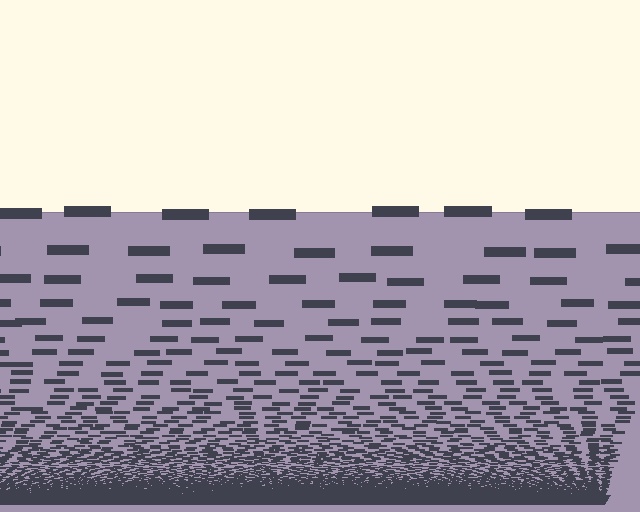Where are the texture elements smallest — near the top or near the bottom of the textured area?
Near the bottom.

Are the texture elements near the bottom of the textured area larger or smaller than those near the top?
Smaller. The gradient is inverted — elements near the bottom are smaller and denser.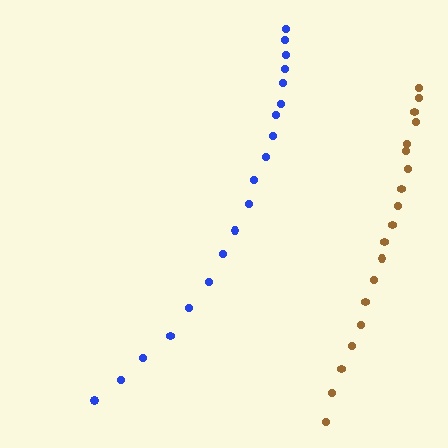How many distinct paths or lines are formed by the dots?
There are 2 distinct paths.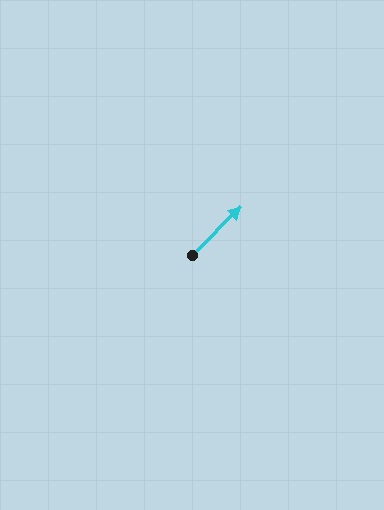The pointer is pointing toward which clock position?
Roughly 2 o'clock.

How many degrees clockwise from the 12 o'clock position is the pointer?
Approximately 45 degrees.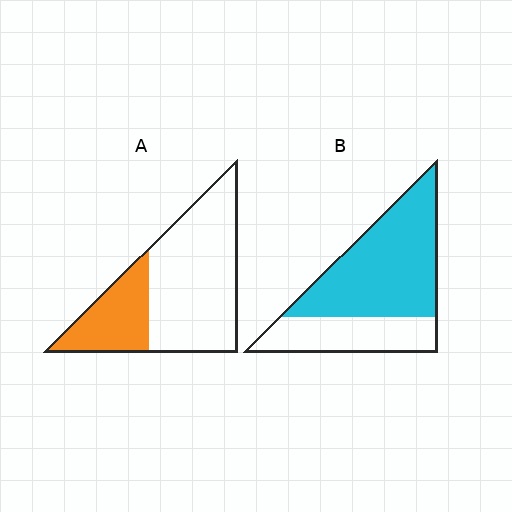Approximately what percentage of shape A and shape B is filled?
A is approximately 30% and B is approximately 65%.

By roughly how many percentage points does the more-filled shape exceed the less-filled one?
By roughly 35 percentage points (B over A).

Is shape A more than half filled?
No.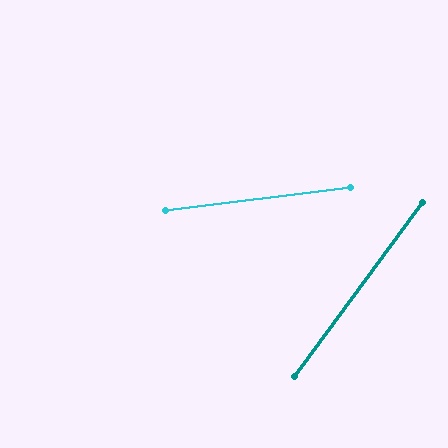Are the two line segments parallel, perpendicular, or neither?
Neither parallel nor perpendicular — they differ by about 46°.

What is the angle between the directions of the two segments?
Approximately 46 degrees.